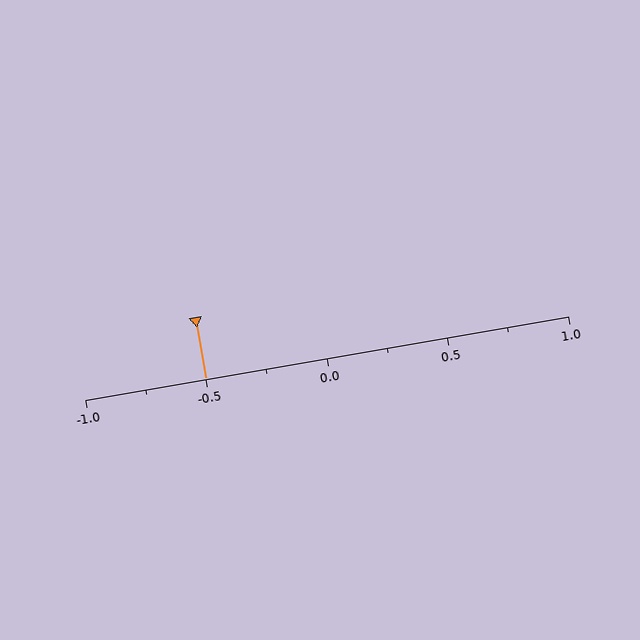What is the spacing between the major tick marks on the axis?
The major ticks are spaced 0.5 apart.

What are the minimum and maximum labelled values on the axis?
The axis runs from -1.0 to 1.0.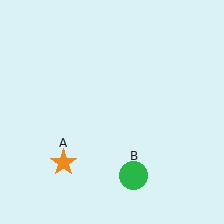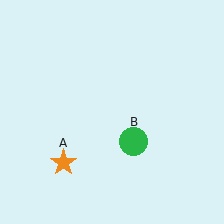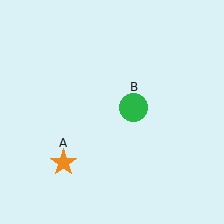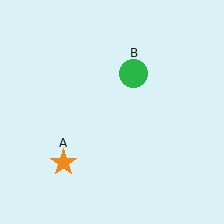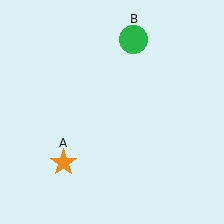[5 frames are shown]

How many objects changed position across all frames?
1 object changed position: green circle (object B).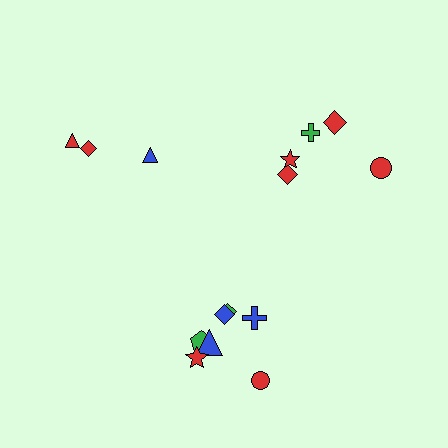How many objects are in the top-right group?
There are 5 objects.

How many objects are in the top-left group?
There are 3 objects.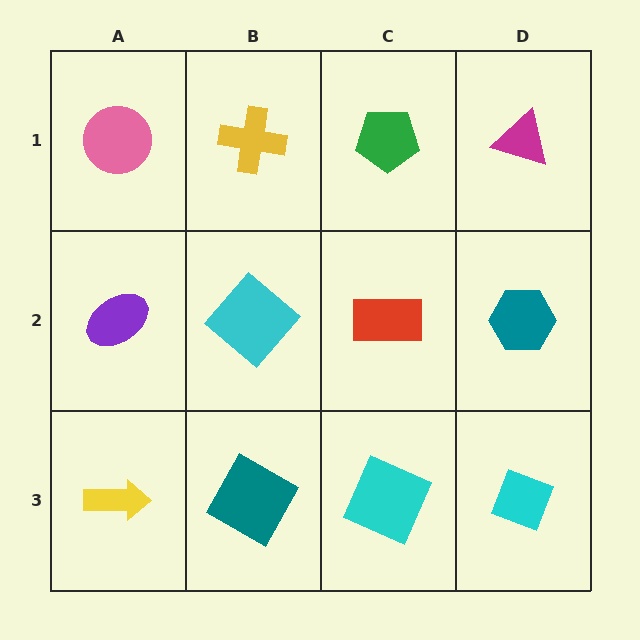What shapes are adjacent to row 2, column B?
A yellow cross (row 1, column B), a teal square (row 3, column B), a purple ellipse (row 2, column A), a red rectangle (row 2, column C).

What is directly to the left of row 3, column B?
A yellow arrow.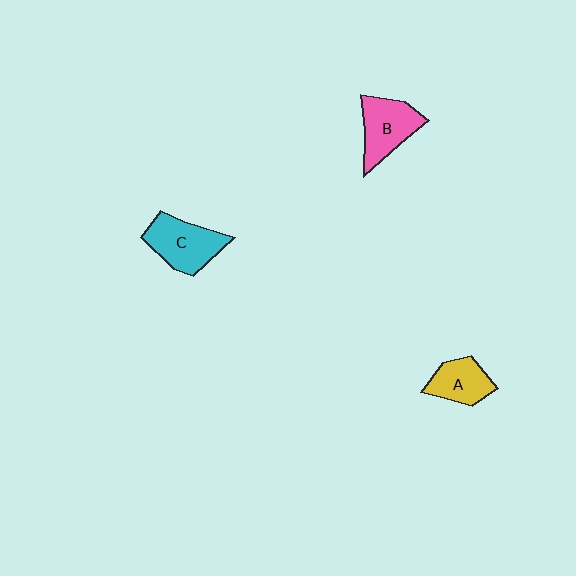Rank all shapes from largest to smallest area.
From largest to smallest: C (cyan), B (pink), A (yellow).